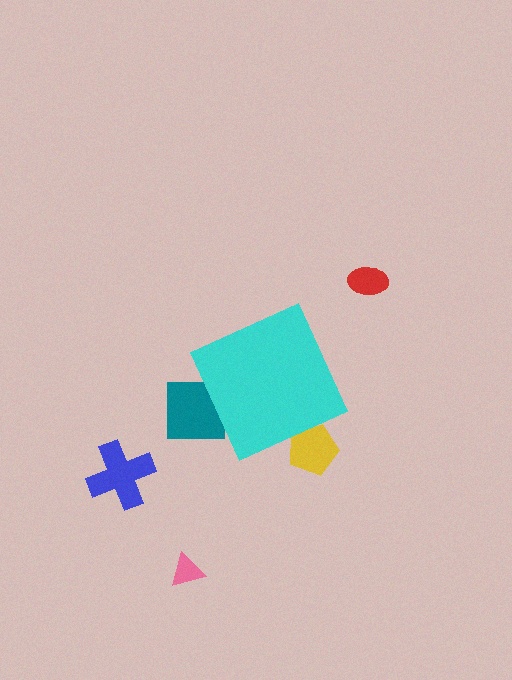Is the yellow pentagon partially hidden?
Yes, the yellow pentagon is partially hidden behind the cyan diamond.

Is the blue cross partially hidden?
No, the blue cross is fully visible.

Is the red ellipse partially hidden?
No, the red ellipse is fully visible.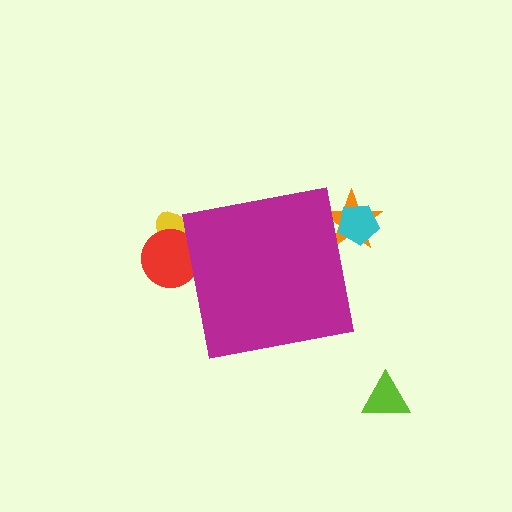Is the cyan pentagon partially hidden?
Yes, the cyan pentagon is partially hidden behind the magenta square.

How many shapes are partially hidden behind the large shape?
4 shapes are partially hidden.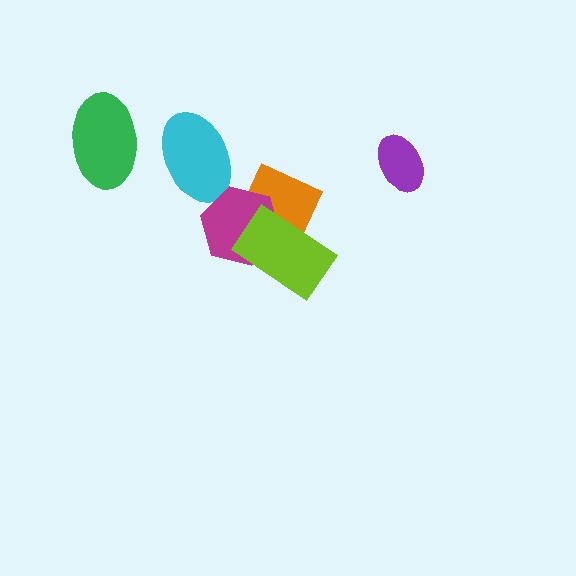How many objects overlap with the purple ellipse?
0 objects overlap with the purple ellipse.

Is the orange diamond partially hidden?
Yes, it is partially covered by another shape.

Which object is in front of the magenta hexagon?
The lime rectangle is in front of the magenta hexagon.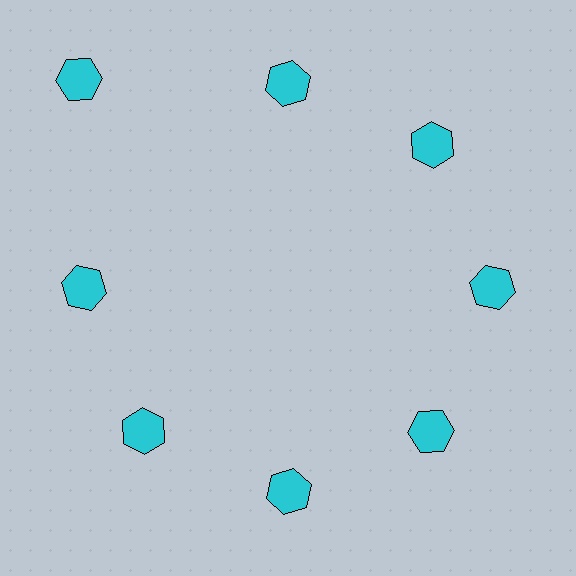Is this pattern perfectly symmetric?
No. The 8 cyan hexagons are arranged in a ring, but one element near the 10 o'clock position is pushed outward from the center, breaking the 8-fold rotational symmetry.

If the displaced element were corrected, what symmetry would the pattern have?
It would have 8-fold rotational symmetry — the pattern would map onto itself every 45 degrees.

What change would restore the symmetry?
The symmetry would be restored by moving it inward, back onto the ring so that all 8 hexagons sit at equal angles and equal distance from the center.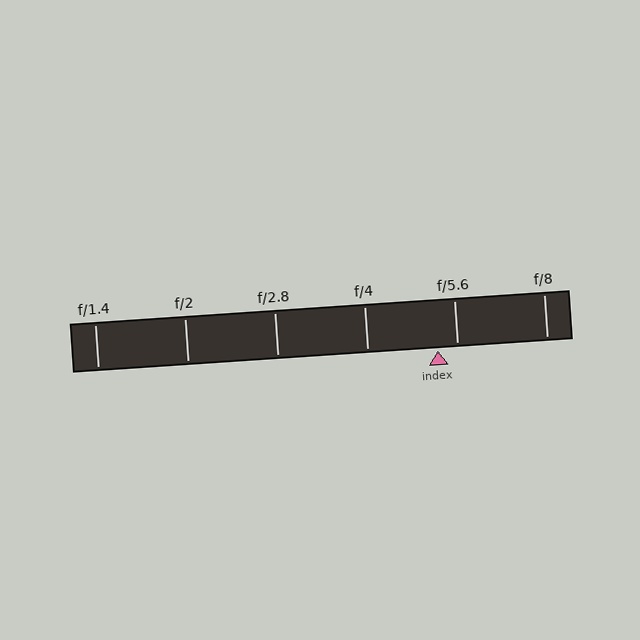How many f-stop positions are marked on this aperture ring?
There are 6 f-stop positions marked.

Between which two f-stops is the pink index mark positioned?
The index mark is between f/4 and f/5.6.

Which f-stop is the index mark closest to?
The index mark is closest to f/5.6.